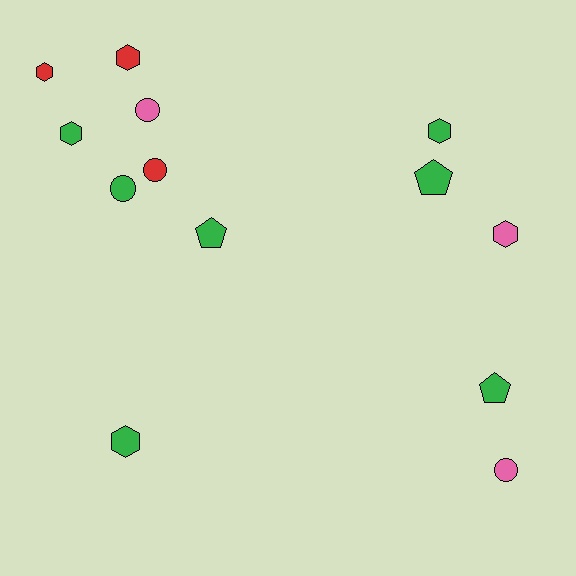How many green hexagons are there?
There are 3 green hexagons.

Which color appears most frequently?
Green, with 7 objects.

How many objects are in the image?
There are 13 objects.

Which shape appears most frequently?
Hexagon, with 6 objects.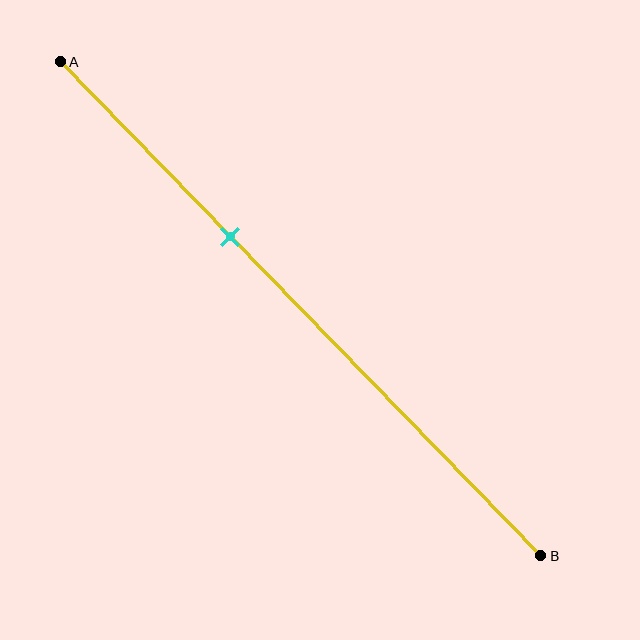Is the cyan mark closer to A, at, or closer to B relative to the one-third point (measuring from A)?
The cyan mark is approximately at the one-third point of segment AB.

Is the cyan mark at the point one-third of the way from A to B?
Yes, the mark is approximately at the one-third point.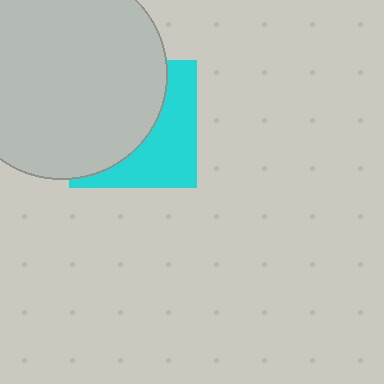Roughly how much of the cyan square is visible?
A small part of it is visible (roughly 42%).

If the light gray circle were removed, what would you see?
You would see the complete cyan square.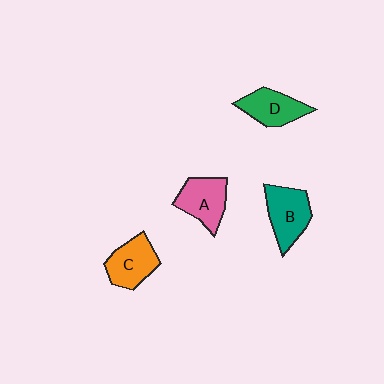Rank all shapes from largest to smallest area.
From largest to smallest: B (teal), C (orange), A (pink), D (green).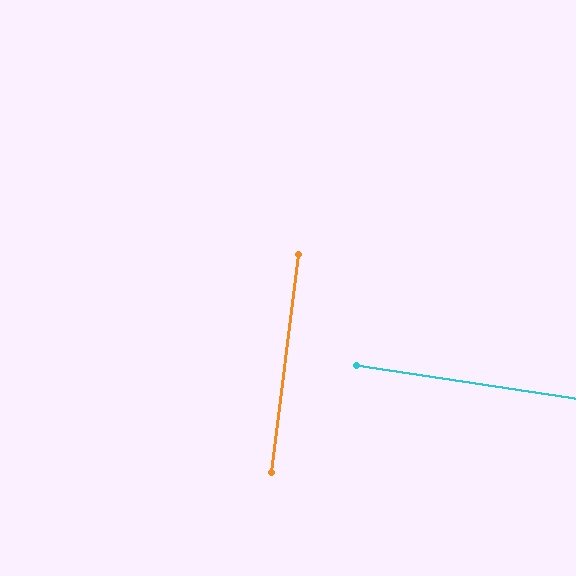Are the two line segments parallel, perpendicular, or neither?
Perpendicular — they meet at approximately 89°.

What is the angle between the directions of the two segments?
Approximately 89 degrees.